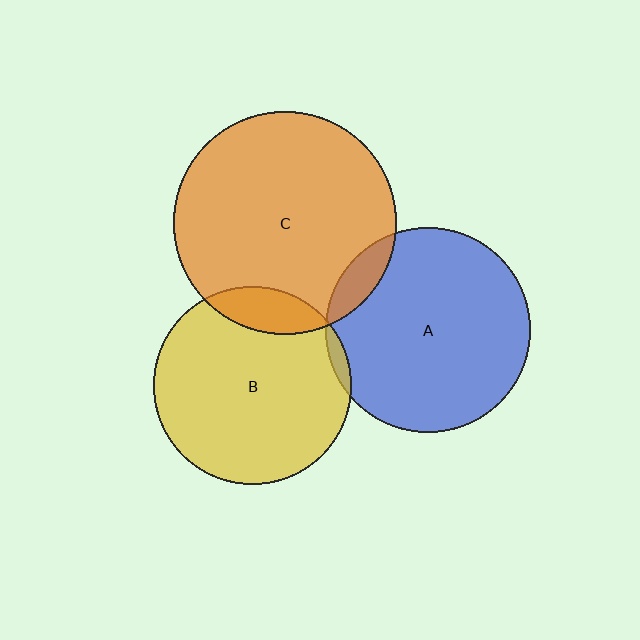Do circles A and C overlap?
Yes.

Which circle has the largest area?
Circle C (orange).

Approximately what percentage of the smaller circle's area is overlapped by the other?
Approximately 10%.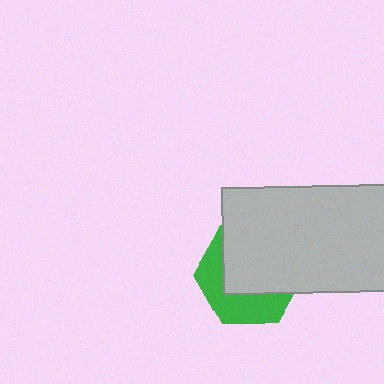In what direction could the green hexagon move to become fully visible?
The green hexagon could move toward the lower-left. That would shift it out from behind the light gray rectangle entirely.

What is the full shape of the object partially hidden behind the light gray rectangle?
The partially hidden object is a green hexagon.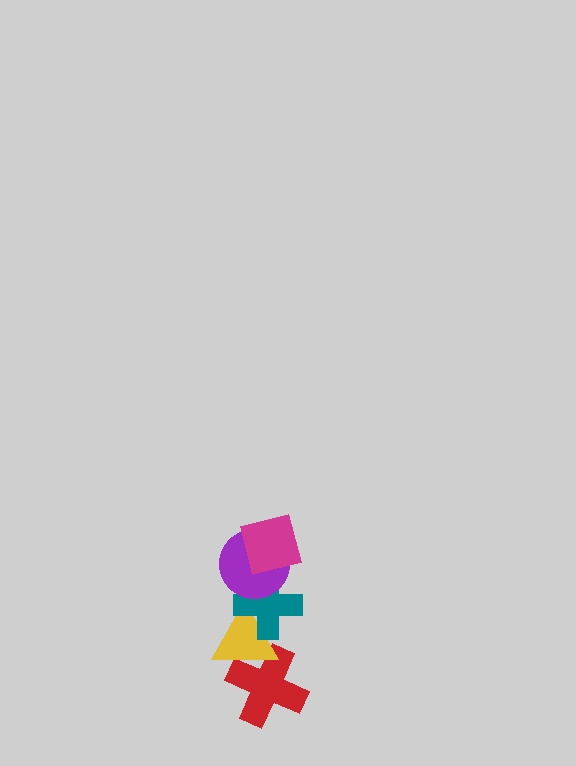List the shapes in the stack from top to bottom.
From top to bottom: the magenta square, the purple circle, the teal cross, the yellow triangle, the red cross.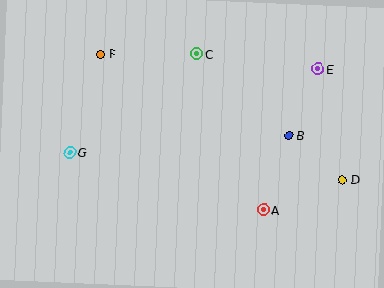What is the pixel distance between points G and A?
The distance between G and A is 202 pixels.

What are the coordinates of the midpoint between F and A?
The midpoint between F and A is at (182, 132).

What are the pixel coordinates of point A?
Point A is at (263, 210).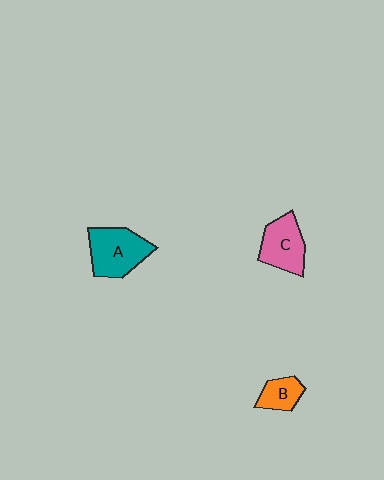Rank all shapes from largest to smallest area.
From largest to smallest: A (teal), C (pink), B (orange).